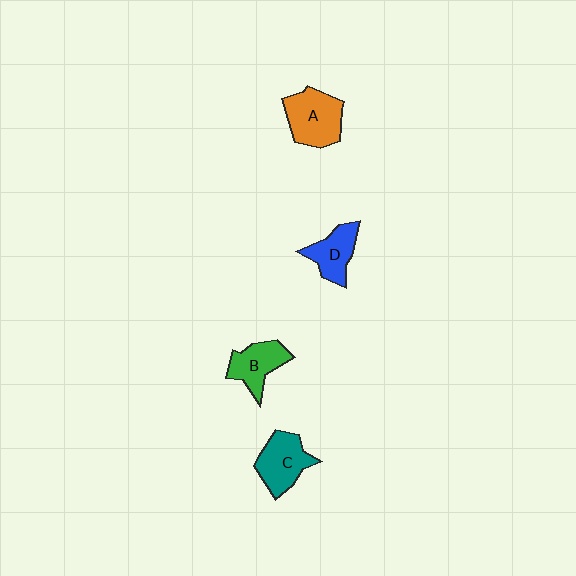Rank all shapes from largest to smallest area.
From largest to smallest: A (orange), C (teal), B (green), D (blue).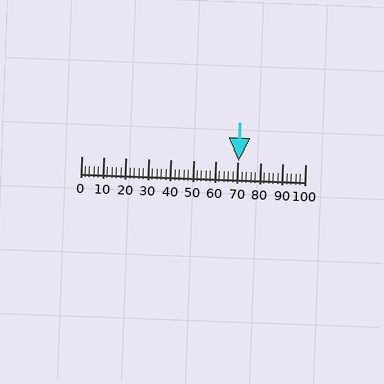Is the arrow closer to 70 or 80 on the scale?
The arrow is closer to 70.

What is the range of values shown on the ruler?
The ruler shows values from 0 to 100.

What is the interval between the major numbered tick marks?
The major tick marks are spaced 10 units apart.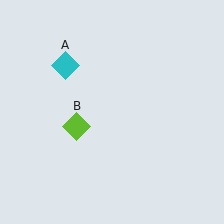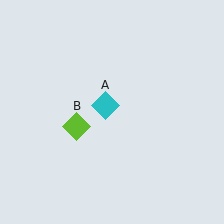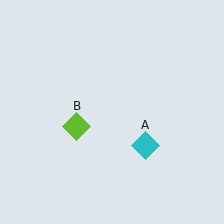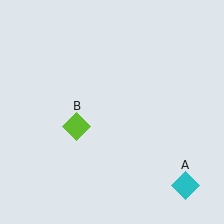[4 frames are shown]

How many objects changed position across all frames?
1 object changed position: cyan diamond (object A).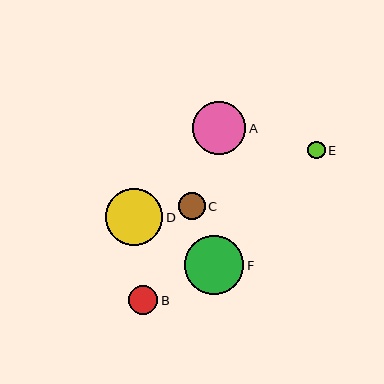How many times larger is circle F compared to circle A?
Circle F is approximately 1.1 times the size of circle A.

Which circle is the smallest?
Circle E is the smallest with a size of approximately 18 pixels.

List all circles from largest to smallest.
From largest to smallest: F, D, A, B, C, E.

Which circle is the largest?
Circle F is the largest with a size of approximately 59 pixels.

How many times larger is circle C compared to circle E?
Circle C is approximately 1.5 times the size of circle E.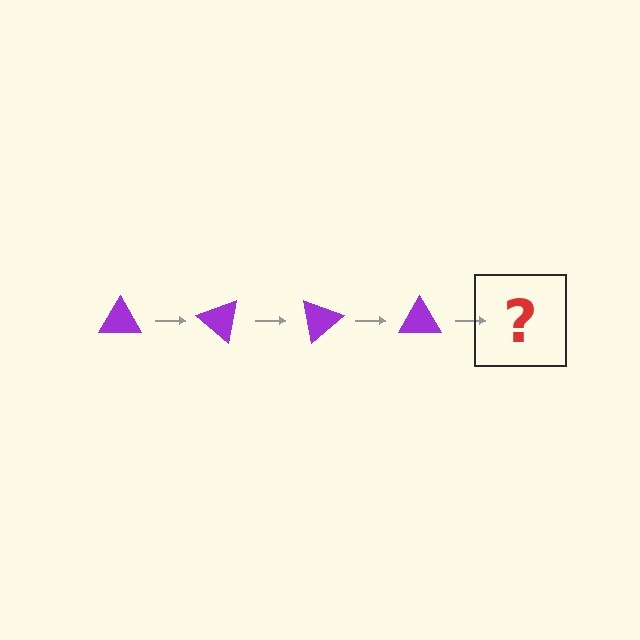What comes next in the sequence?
The next element should be a purple triangle rotated 160 degrees.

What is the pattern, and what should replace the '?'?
The pattern is that the triangle rotates 40 degrees each step. The '?' should be a purple triangle rotated 160 degrees.